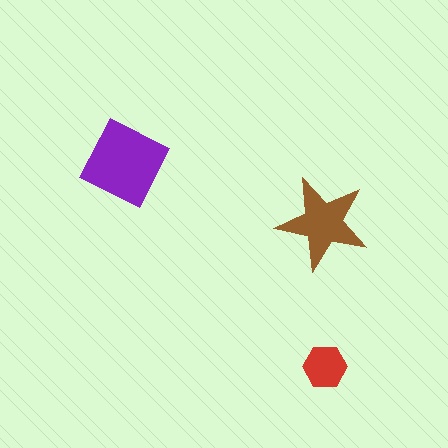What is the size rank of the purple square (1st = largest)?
1st.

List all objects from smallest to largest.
The red hexagon, the brown star, the purple square.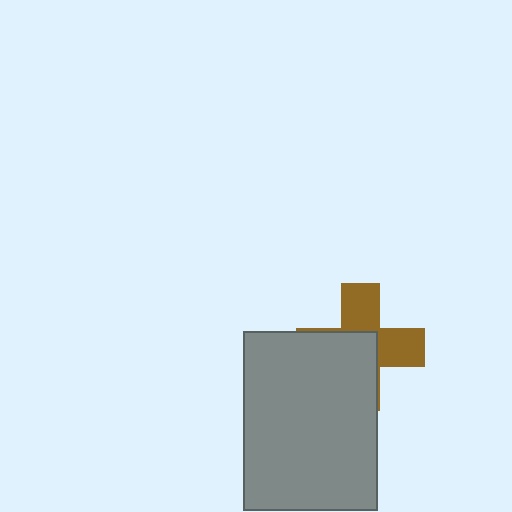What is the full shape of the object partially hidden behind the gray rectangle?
The partially hidden object is a brown cross.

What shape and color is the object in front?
The object in front is a gray rectangle.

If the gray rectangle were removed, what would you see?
You would see the complete brown cross.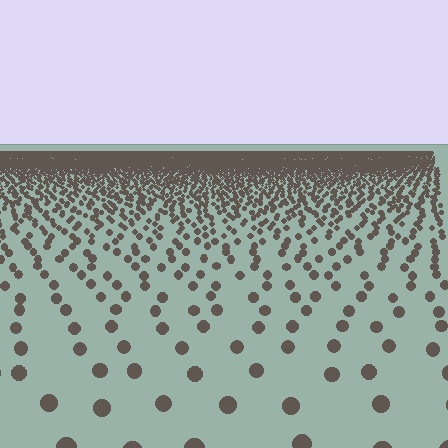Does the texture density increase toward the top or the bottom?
Density increases toward the top.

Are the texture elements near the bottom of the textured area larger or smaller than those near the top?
Larger. Near the bottom, elements are closer to the viewer and appear at a bigger on-screen size.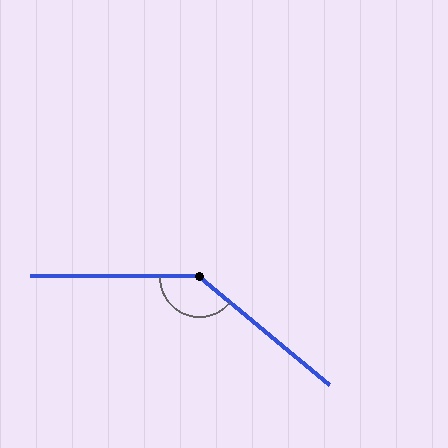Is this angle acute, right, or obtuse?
It is obtuse.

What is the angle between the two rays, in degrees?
Approximately 141 degrees.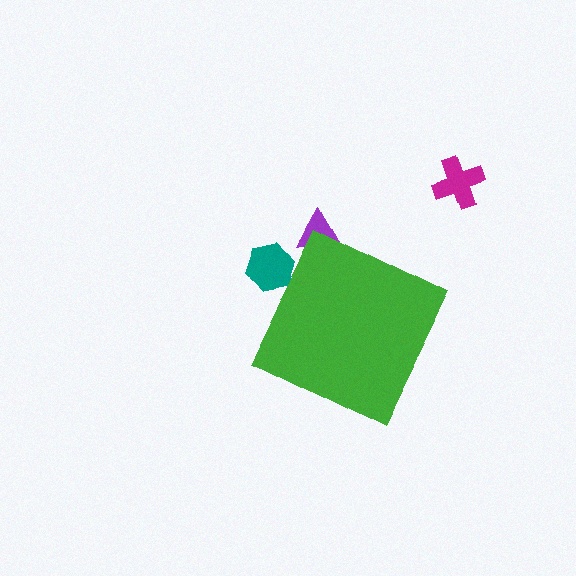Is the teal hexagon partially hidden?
Yes, the teal hexagon is partially hidden behind the green diamond.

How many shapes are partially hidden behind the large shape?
2 shapes are partially hidden.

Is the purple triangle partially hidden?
Yes, the purple triangle is partially hidden behind the green diamond.